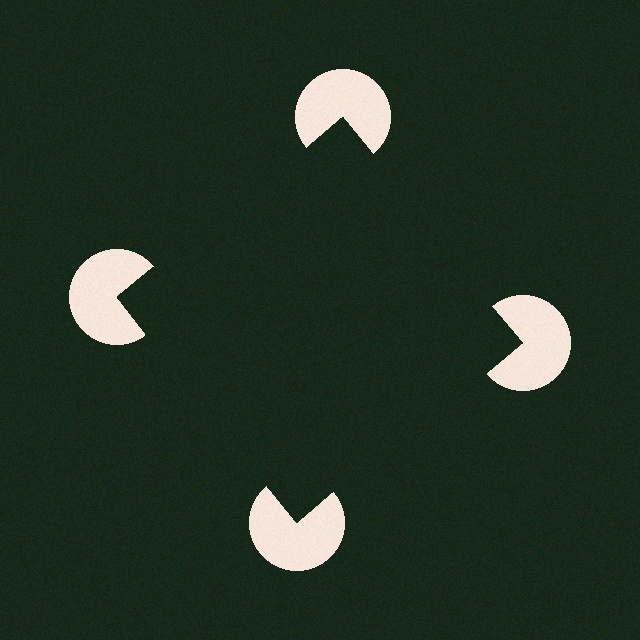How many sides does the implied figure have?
4 sides.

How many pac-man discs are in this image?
There are 4 — one at each vertex of the illusory square.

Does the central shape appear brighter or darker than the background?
It typically appears slightly darker than the background, even though no actual brightness change is drawn.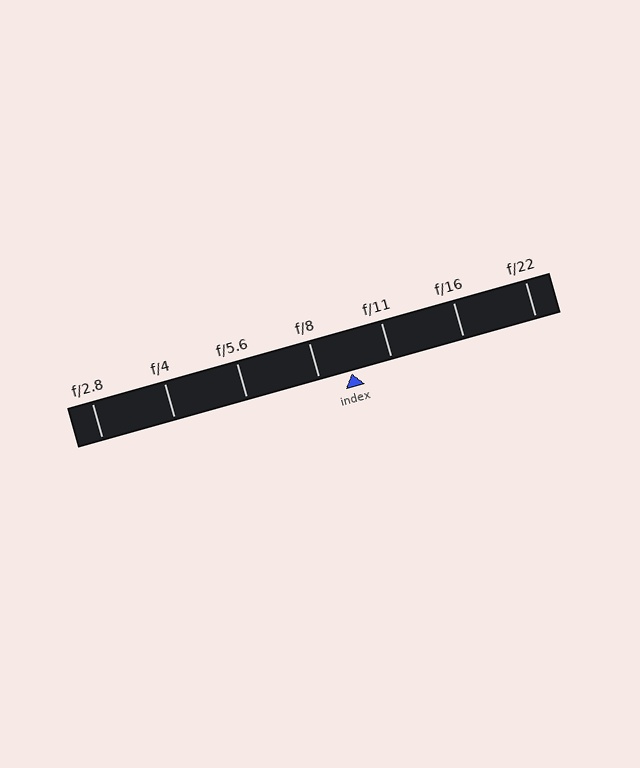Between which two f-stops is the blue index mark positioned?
The index mark is between f/8 and f/11.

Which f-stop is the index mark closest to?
The index mark is closest to f/8.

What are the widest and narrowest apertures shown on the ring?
The widest aperture shown is f/2.8 and the narrowest is f/22.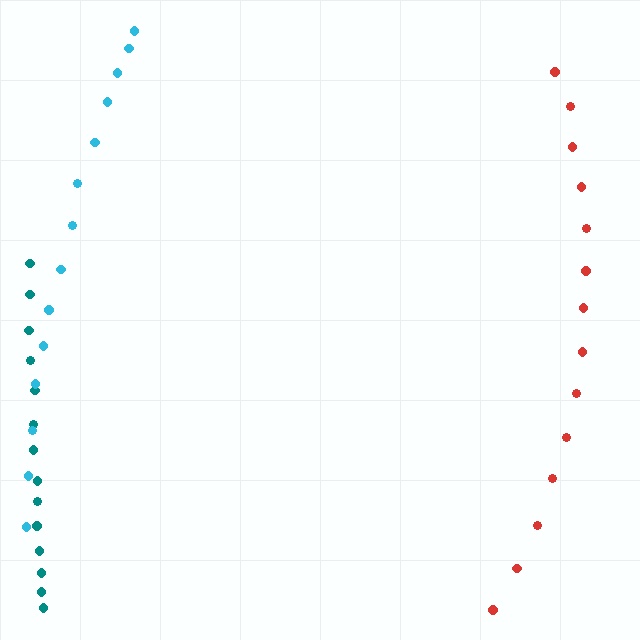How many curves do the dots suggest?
There are 3 distinct paths.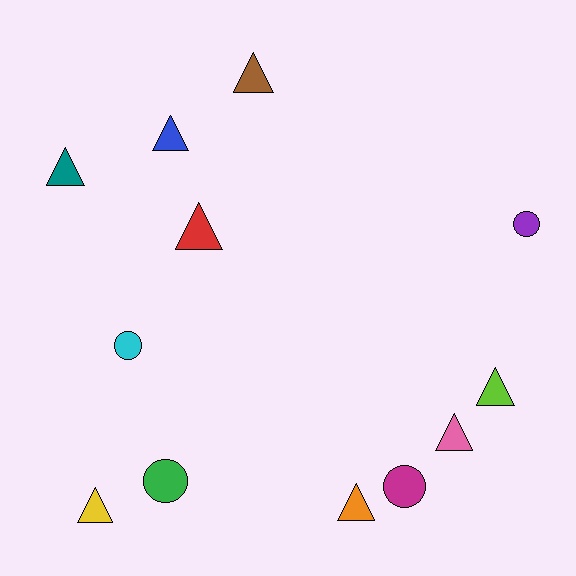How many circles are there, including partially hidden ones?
There are 4 circles.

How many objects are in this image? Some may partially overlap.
There are 12 objects.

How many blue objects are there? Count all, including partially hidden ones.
There is 1 blue object.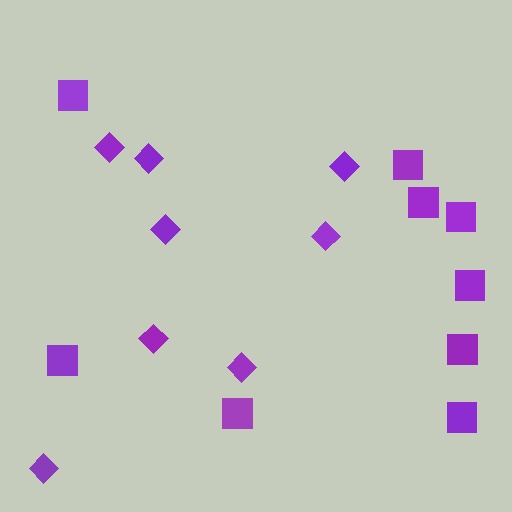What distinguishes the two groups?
There are 2 groups: one group of squares (9) and one group of diamonds (8).